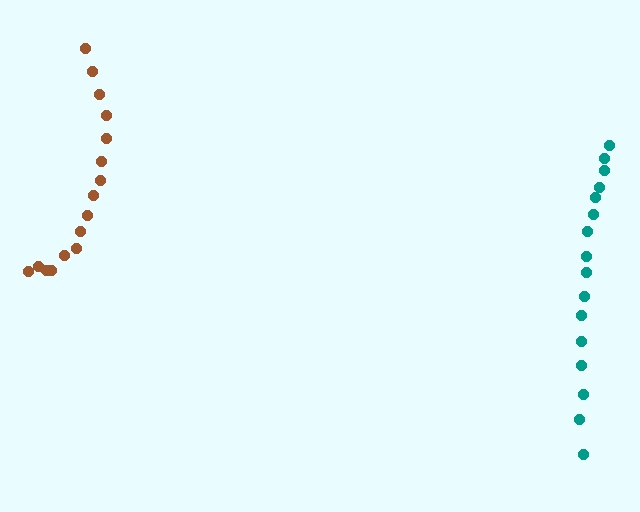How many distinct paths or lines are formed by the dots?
There are 2 distinct paths.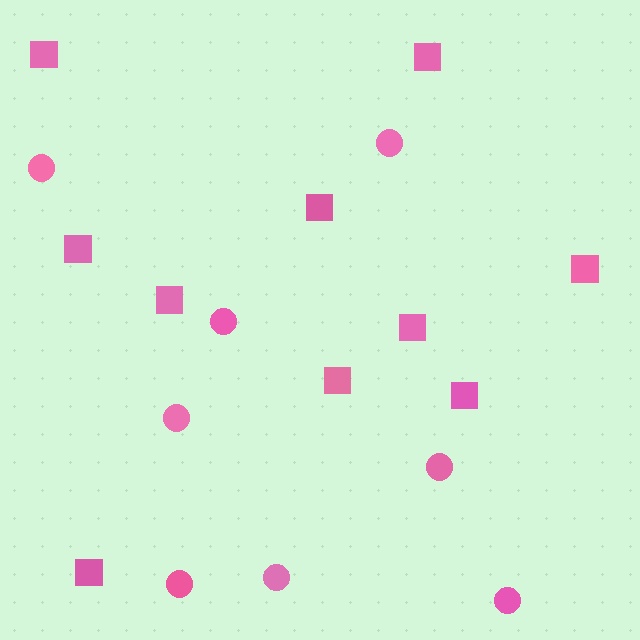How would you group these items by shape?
There are 2 groups: one group of squares (10) and one group of circles (8).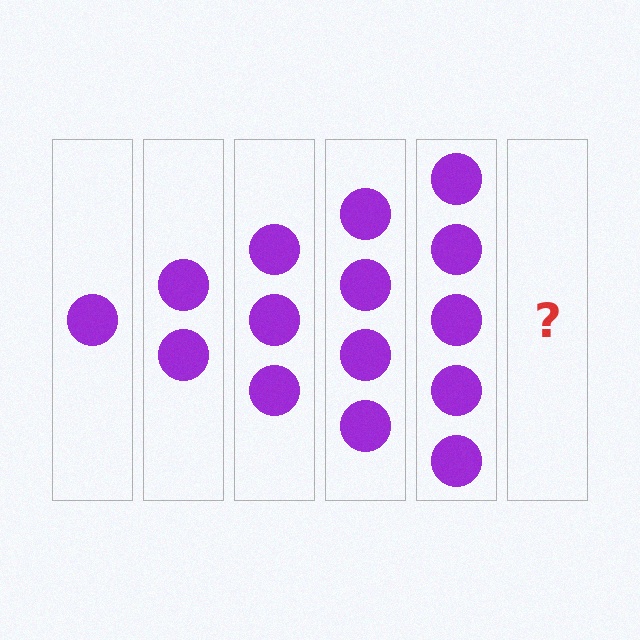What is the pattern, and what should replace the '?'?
The pattern is that each step adds one more circle. The '?' should be 6 circles.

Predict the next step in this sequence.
The next step is 6 circles.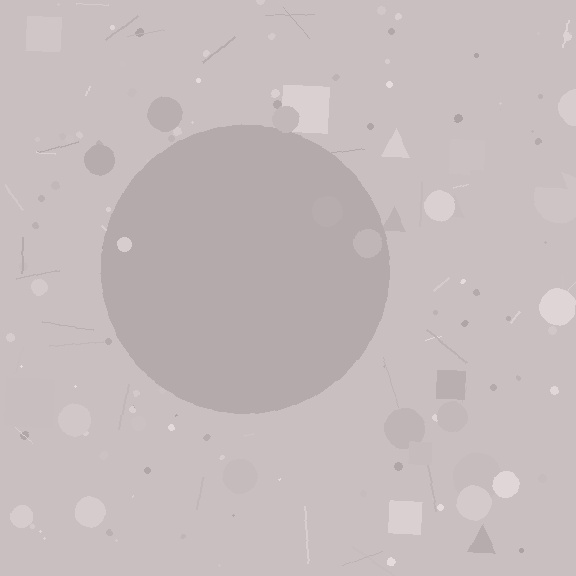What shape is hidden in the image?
A circle is hidden in the image.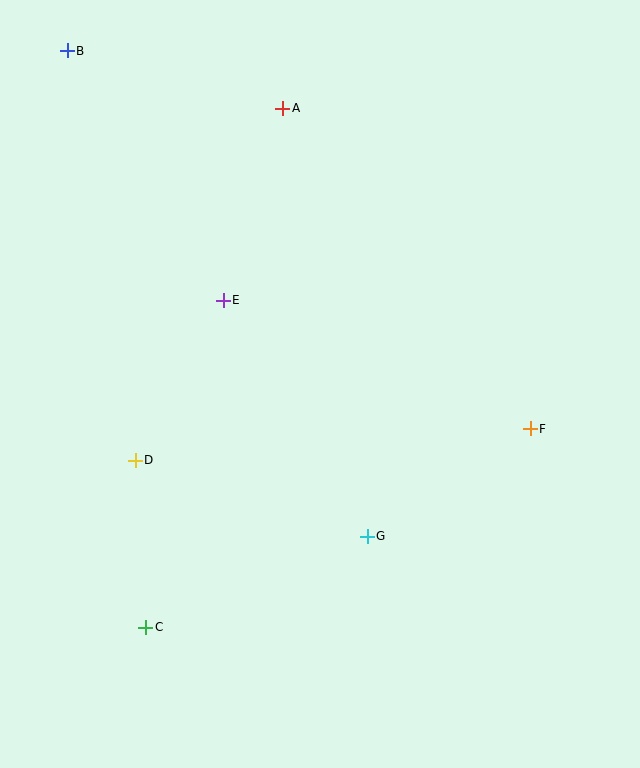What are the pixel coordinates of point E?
Point E is at (223, 300).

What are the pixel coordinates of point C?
Point C is at (146, 627).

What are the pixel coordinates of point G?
Point G is at (367, 536).